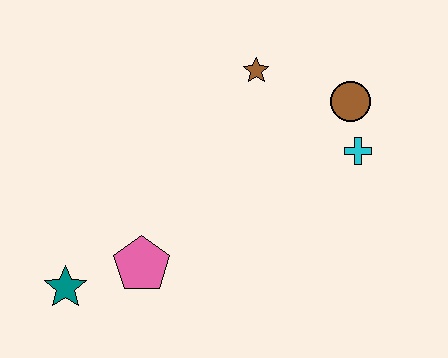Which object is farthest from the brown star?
The teal star is farthest from the brown star.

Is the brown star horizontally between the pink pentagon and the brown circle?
Yes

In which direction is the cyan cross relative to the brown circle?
The cyan cross is below the brown circle.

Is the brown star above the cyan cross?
Yes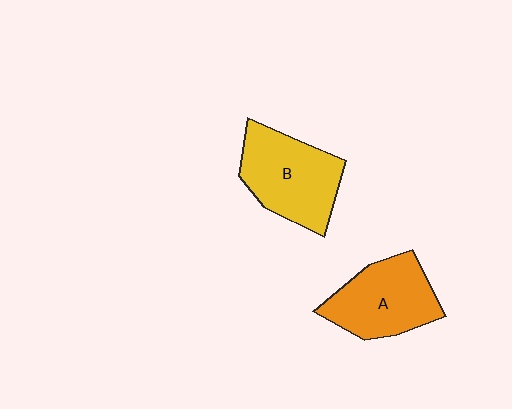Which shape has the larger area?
Shape B (yellow).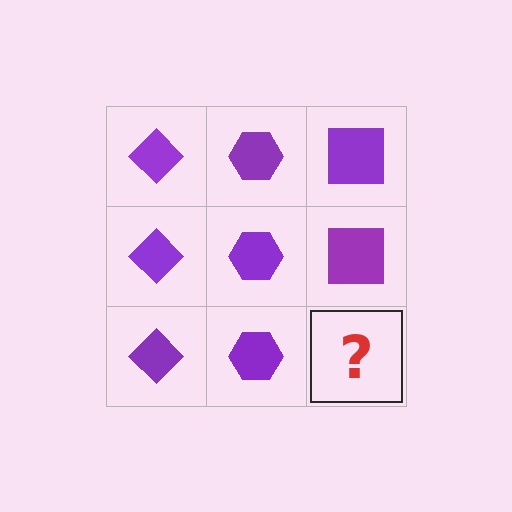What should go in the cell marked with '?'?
The missing cell should contain a purple square.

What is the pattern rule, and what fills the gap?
The rule is that each column has a consistent shape. The gap should be filled with a purple square.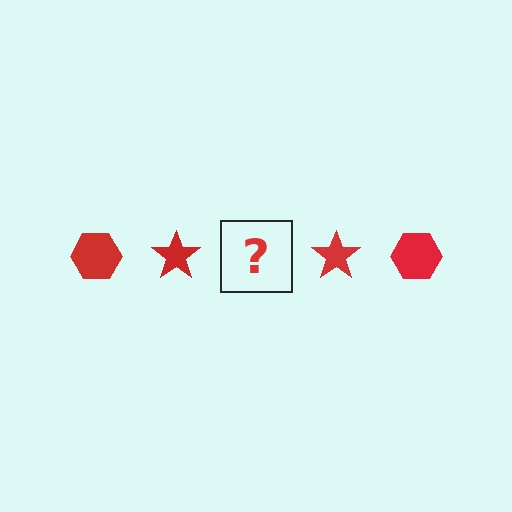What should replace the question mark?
The question mark should be replaced with a red hexagon.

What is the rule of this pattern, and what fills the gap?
The rule is that the pattern cycles through hexagon, star shapes in red. The gap should be filled with a red hexagon.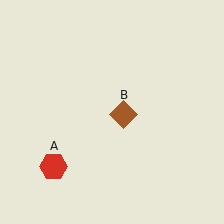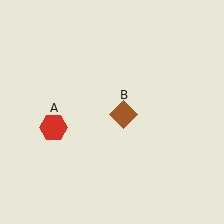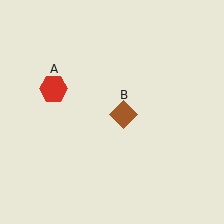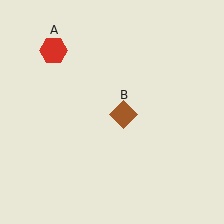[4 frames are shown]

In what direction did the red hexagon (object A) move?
The red hexagon (object A) moved up.